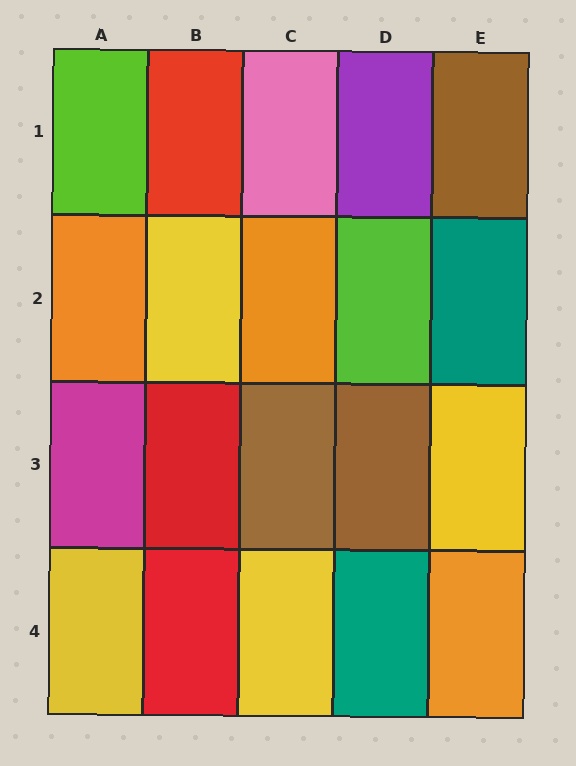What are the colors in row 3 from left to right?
Magenta, red, brown, brown, yellow.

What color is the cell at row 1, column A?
Lime.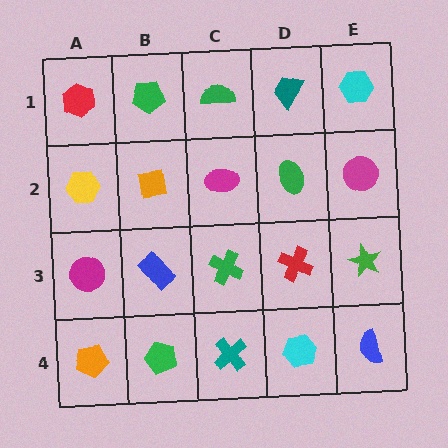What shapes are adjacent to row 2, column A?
A red hexagon (row 1, column A), a magenta circle (row 3, column A), an orange square (row 2, column B).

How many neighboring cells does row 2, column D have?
4.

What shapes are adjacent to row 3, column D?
A green ellipse (row 2, column D), a cyan hexagon (row 4, column D), a green cross (row 3, column C), a green star (row 3, column E).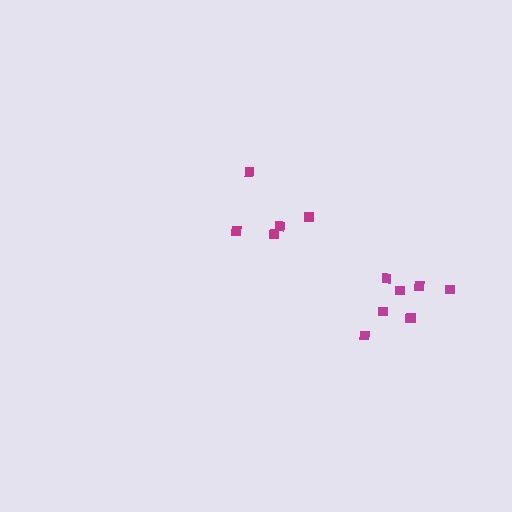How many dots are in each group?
Group 1: 5 dots, Group 2: 8 dots (13 total).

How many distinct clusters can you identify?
There are 2 distinct clusters.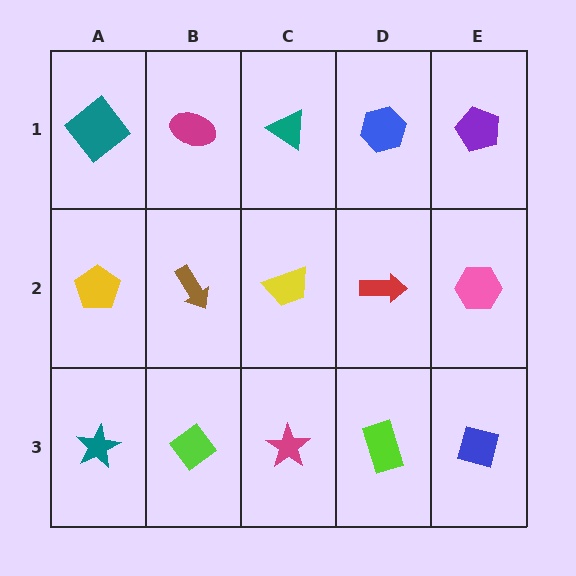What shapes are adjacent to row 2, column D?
A blue hexagon (row 1, column D), a lime rectangle (row 3, column D), a yellow trapezoid (row 2, column C), a pink hexagon (row 2, column E).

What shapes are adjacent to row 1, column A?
A yellow pentagon (row 2, column A), a magenta ellipse (row 1, column B).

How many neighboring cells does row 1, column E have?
2.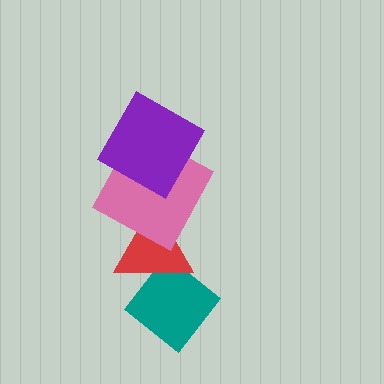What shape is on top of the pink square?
The purple square is on top of the pink square.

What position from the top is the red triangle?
The red triangle is 3rd from the top.